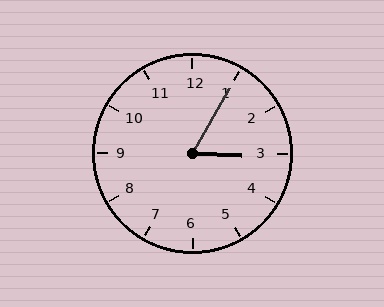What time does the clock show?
3:05.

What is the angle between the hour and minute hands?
Approximately 62 degrees.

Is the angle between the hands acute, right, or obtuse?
It is acute.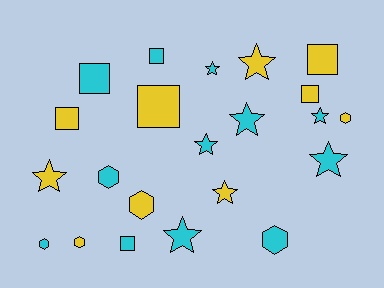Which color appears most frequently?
Cyan, with 12 objects.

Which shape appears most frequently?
Star, with 9 objects.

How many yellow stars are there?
There are 3 yellow stars.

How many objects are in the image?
There are 22 objects.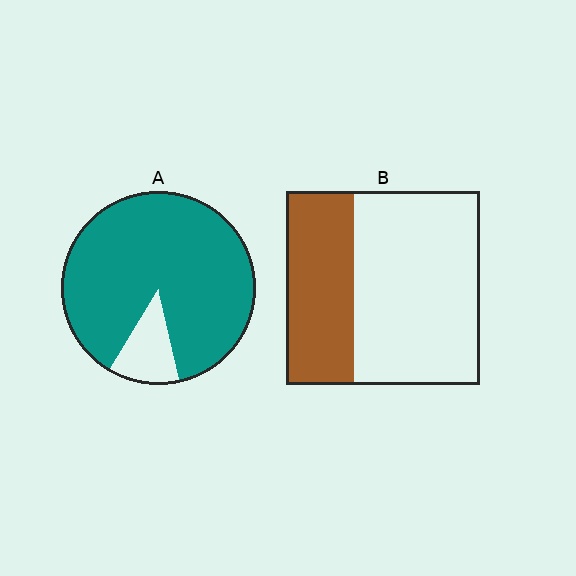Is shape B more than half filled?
No.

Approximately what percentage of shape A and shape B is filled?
A is approximately 90% and B is approximately 35%.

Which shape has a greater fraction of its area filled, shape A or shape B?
Shape A.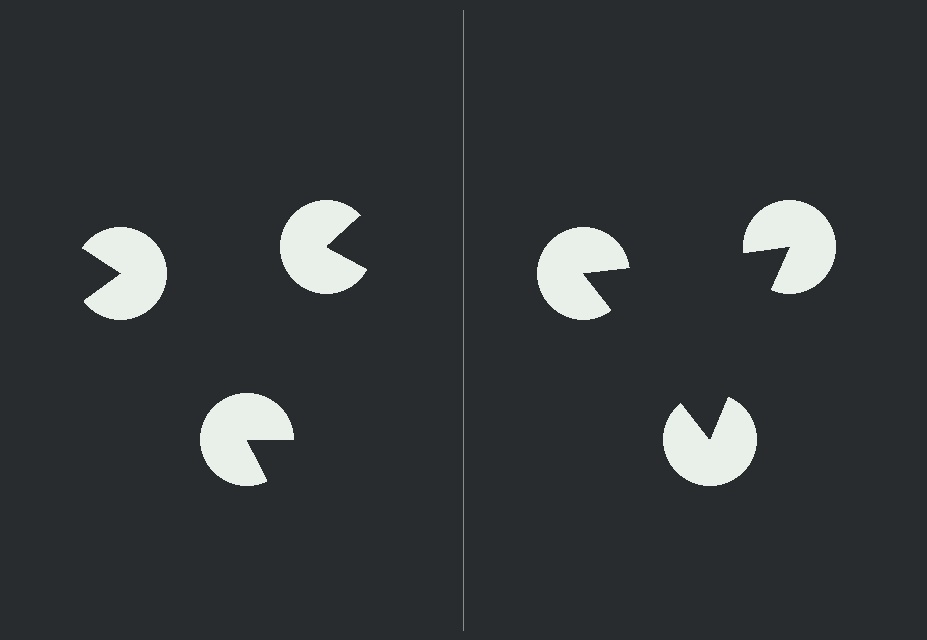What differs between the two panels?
The pac-man discs are positioned identically on both sides; only the wedge orientations differ. On the right they align to a triangle; on the left they are misaligned.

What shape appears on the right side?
An illusory triangle.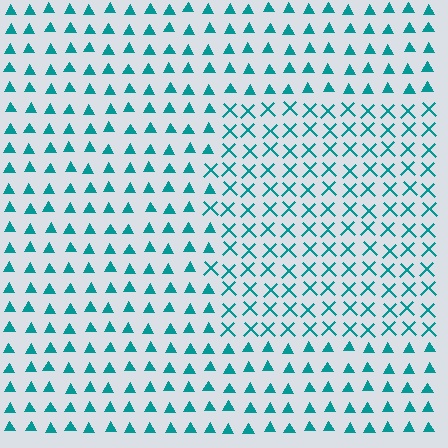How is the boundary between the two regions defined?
The boundary is defined by a change in element shape: X marks inside vs. triangles outside. All elements share the same color and spacing.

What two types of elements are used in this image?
The image uses X marks inside the rectangle region and triangles outside it.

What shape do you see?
I see a rectangle.